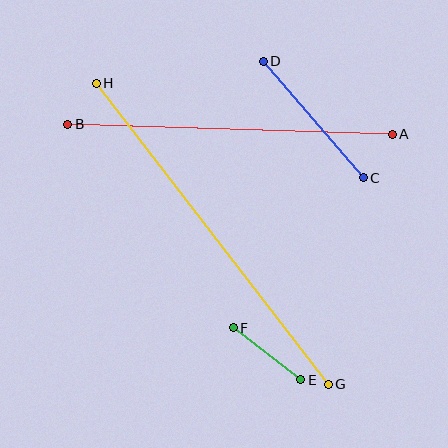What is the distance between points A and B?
The distance is approximately 325 pixels.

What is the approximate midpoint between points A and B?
The midpoint is at approximately (230, 129) pixels.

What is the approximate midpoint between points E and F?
The midpoint is at approximately (267, 354) pixels.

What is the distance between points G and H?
The distance is approximately 380 pixels.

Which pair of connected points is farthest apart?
Points G and H are farthest apart.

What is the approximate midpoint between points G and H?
The midpoint is at approximately (212, 234) pixels.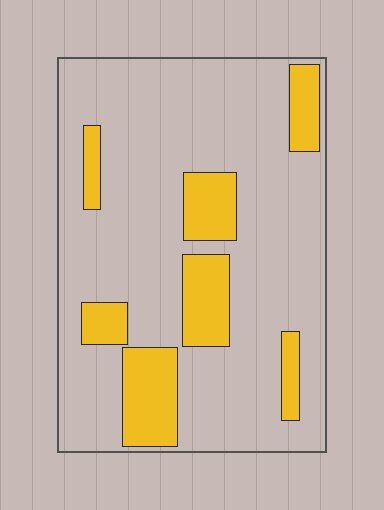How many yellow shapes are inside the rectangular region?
7.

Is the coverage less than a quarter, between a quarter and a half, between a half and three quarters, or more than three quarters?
Less than a quarter.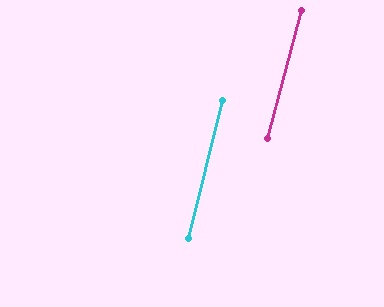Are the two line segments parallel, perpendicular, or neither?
Parallel — their directions differ by only 0.8°.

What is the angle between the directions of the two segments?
Approximately 1 degree.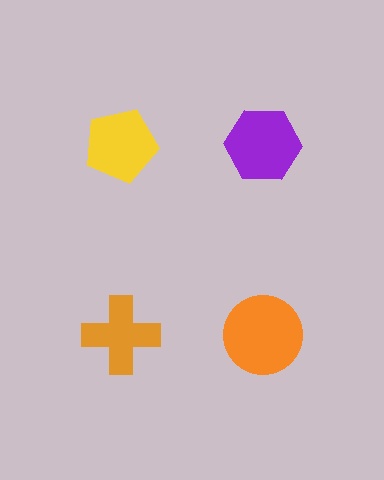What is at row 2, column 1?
An orange cross.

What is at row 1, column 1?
A yellow pentagon.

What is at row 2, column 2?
An orange circle.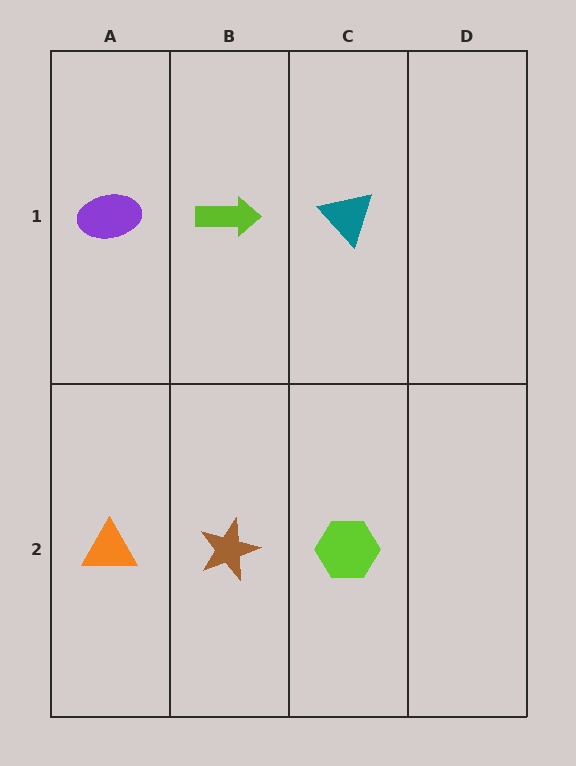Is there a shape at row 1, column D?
No, that cell is empty.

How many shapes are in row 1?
3 shapes.